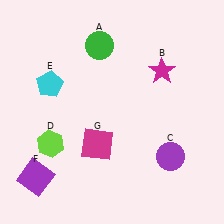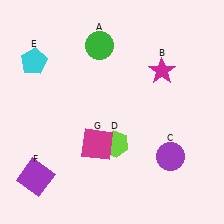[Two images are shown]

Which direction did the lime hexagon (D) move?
The lime hexagon (D) moved right.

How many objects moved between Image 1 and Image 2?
2 objects moved between the two images.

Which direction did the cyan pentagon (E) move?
The cyan pentagon (E) moved up.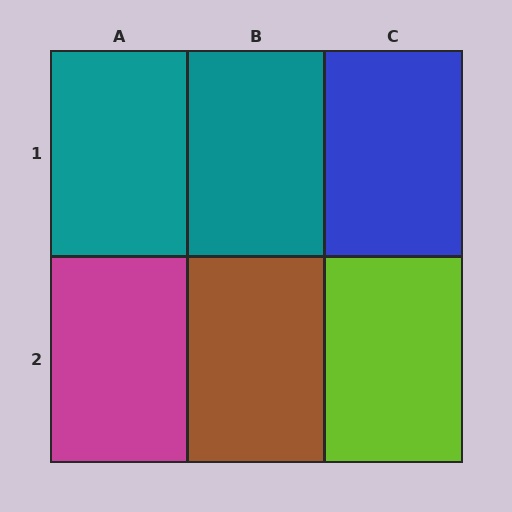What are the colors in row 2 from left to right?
Magenta, brown, lime.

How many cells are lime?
1 cell is lime.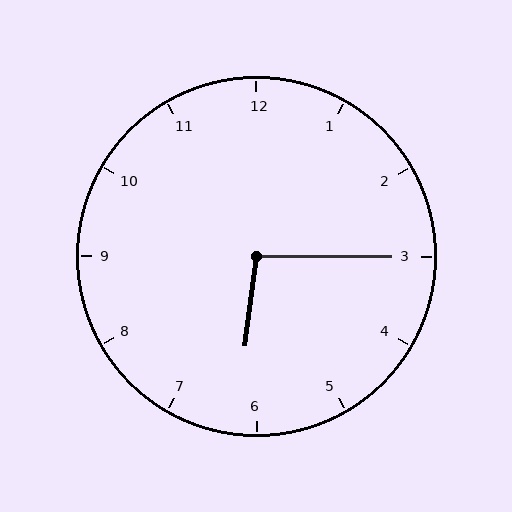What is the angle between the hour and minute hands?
Approximately 98 degrees.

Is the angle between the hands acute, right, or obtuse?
It is obtuse.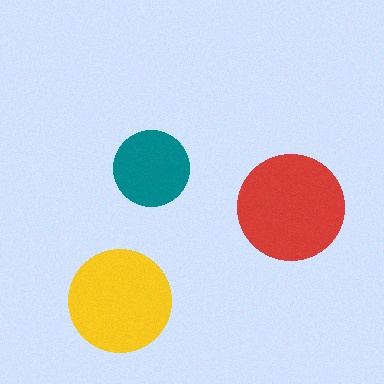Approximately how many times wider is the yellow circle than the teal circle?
About 1.5 times wider.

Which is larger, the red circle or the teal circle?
The red one.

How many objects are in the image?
There are 3 objects in the image.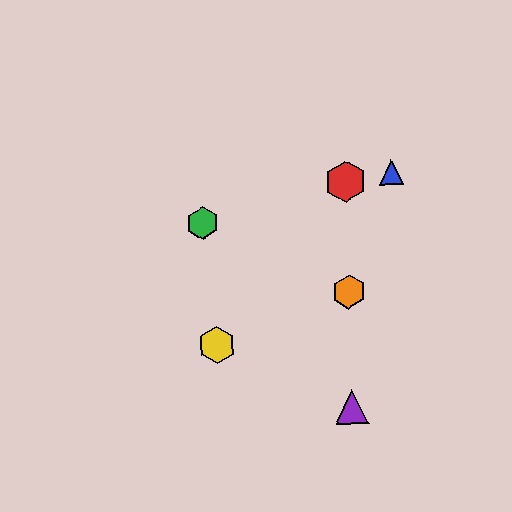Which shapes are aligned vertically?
The red hexagon, the purple triangle, the orange hexagon are aligned vertically.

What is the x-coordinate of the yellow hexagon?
The yellow hexagon is at x≈217.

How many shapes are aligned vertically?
3 shapes (the red hexagon, the purple triangle, the orange hexagon) are aligned vertically.